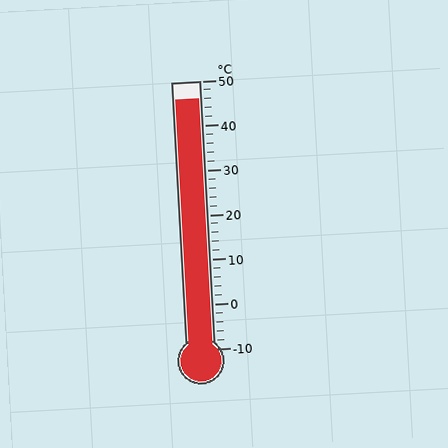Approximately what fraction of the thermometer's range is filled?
The thermometer is filled to approximately 95% of its range.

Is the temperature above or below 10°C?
The temperature is above 10°C.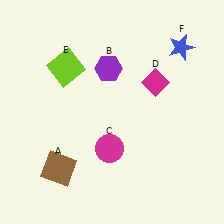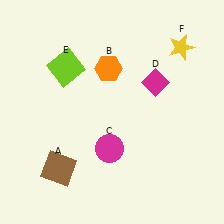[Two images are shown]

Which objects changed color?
B changed from purple to orange. F changed from blue to yellow.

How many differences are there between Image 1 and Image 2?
There are 2 differences between the two images.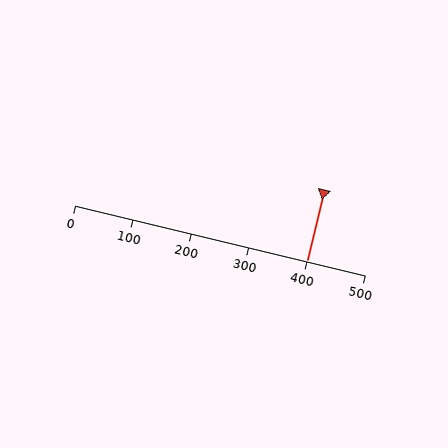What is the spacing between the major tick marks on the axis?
The major ticks are spaced 100 apart.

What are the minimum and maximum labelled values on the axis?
The axis runs from 0 to 500.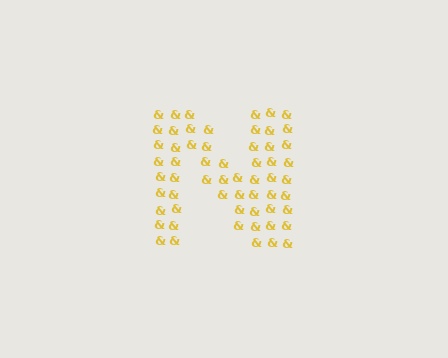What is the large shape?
The large shape is the letter N.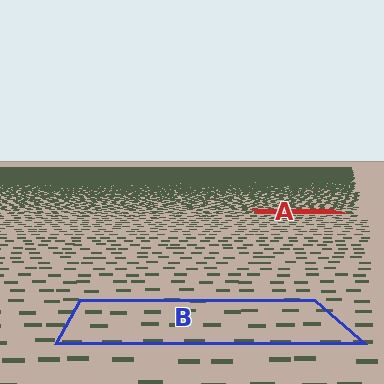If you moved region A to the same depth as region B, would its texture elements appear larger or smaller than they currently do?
They would appear larger. At a closer depth, the same texture elements are projected at a bigger on-screen size.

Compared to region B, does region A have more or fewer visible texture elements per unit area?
Region A has more texture elements per unit area — they are packed more densely because it is farther away.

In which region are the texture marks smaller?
The texture marks are smaller in region A, because it is farther away.